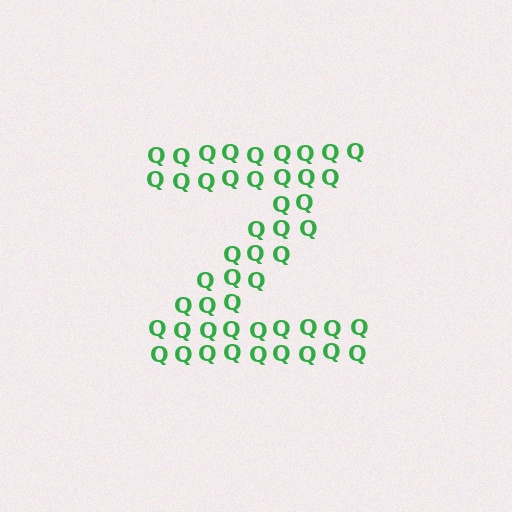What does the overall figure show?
The overall figure shows the letter Z.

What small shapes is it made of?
It is made of small letter Q's.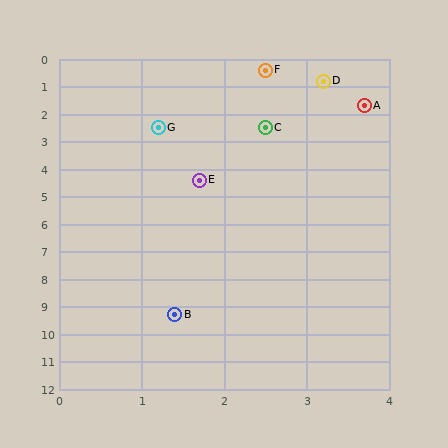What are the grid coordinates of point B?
Point B is at approximately (1.4, 9.3).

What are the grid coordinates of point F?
Point F is at approximately (2.5, 0.4).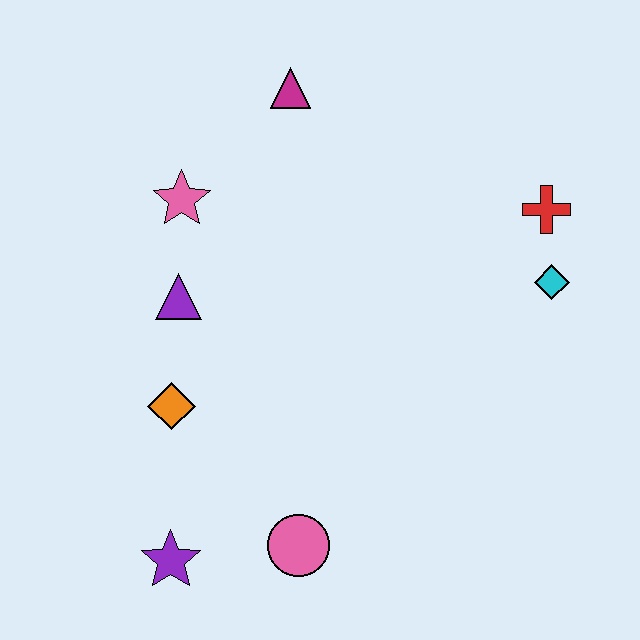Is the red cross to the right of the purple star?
Yes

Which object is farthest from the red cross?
The purple star is farthest from the red cross.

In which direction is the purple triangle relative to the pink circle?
The purple triangle is above the pink circle.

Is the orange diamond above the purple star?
Yes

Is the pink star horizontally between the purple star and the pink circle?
Yes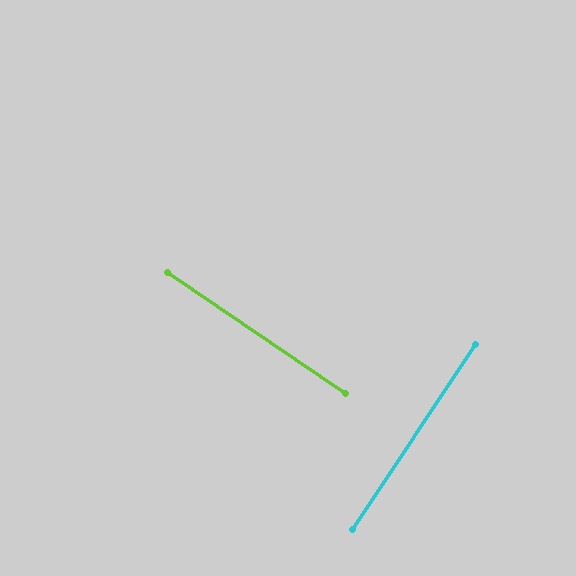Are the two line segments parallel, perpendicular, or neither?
Perpendicular — they meet at approximately 90°.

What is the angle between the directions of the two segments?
Approximately 90 degrees.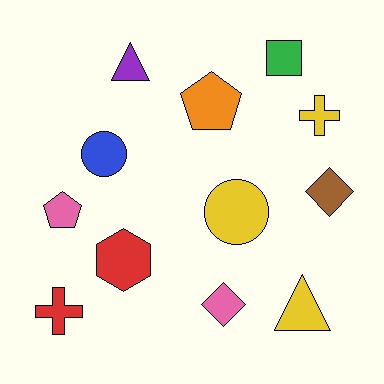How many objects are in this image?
There are 12 objects.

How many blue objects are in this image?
There is 1 blue object.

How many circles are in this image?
There are 2 circles.